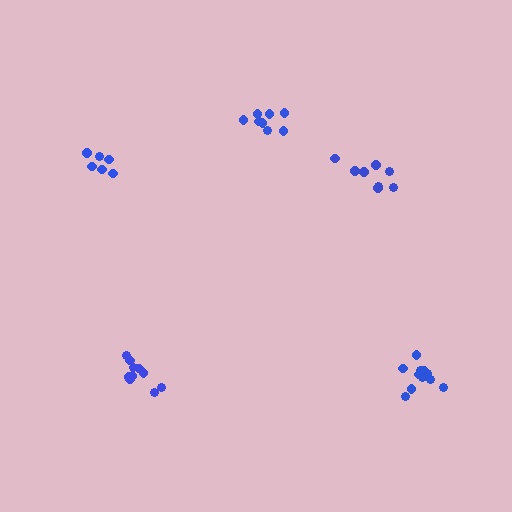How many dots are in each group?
Group 1: 8 dots, Group 2: 10 dots, Group 3: 6 dots, Group 4: 11 dots, Group 5: 8 dots (43 total).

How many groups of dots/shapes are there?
There are 5 groups.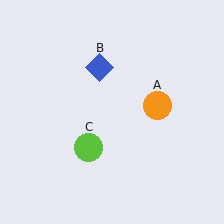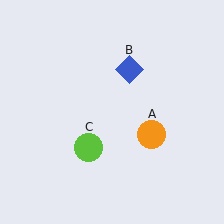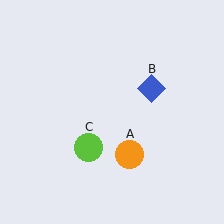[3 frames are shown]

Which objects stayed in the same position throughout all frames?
Lime circle (object C) remained stationary.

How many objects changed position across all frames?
2 objects changed position: orange circle (object A), blue diamond (object B).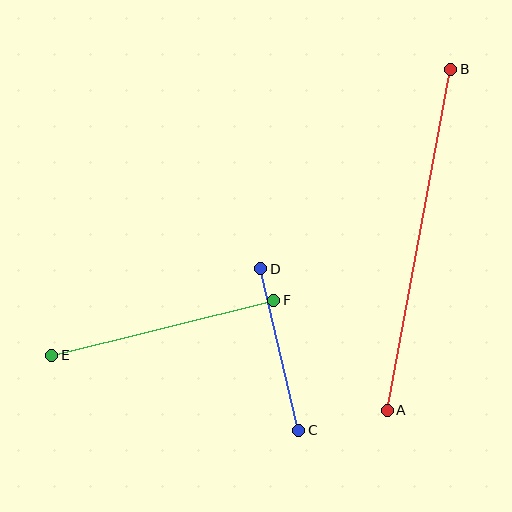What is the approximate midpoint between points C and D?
The midpoint is at approximately (280, 349) pixels.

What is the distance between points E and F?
The distance is approximately 228 pixels.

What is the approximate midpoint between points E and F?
The midpoint is at approximately (163, 328) pixels.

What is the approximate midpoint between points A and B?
The midpoint is at approximately (419, 240) pixels.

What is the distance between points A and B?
The distance is approximately 347 pixels.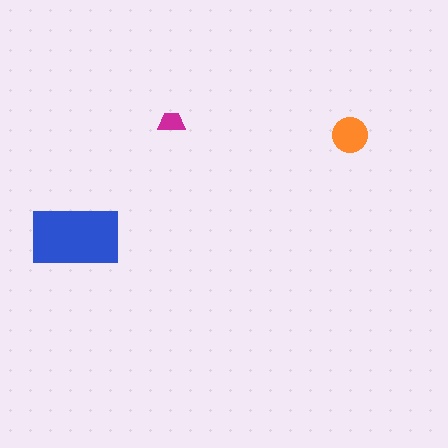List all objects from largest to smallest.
The blue rectangle, the orange circle, the magenta trapezoid.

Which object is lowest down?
The blue rectangle is bottommost.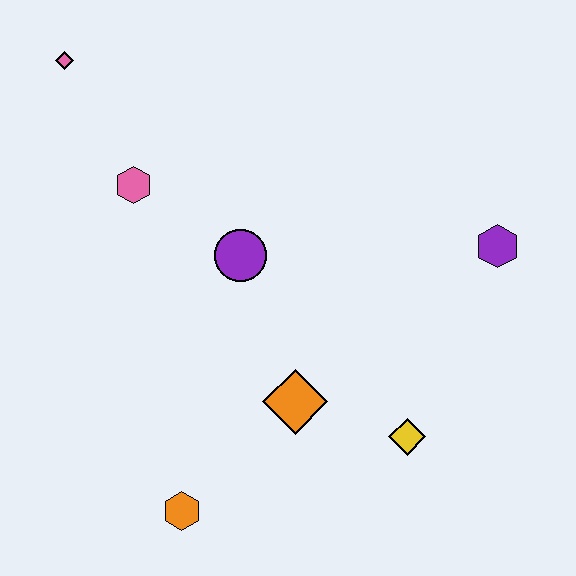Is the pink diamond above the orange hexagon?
Yes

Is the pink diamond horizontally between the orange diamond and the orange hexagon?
No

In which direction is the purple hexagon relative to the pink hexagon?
The purple hexagon is to the right of the pink hexagon.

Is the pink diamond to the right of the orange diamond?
No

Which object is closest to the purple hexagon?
The yellow diamond is closest to the purple hexagon.